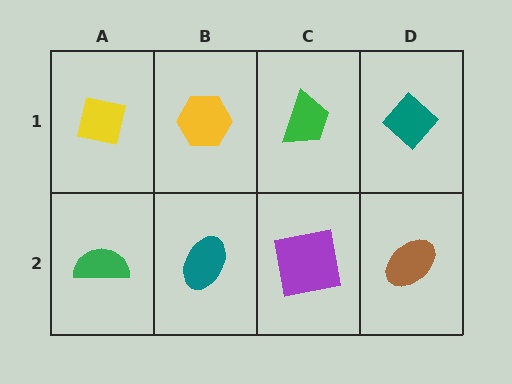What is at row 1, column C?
A green trapezoid.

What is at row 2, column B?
A teal ellipse.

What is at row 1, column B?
A yellow hexagon.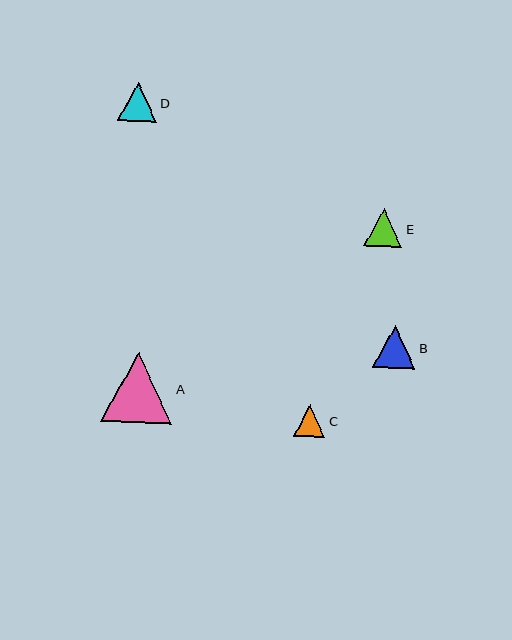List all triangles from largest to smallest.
From largest to smallest: A, B, D, E, C.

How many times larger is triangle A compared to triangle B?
Triangle A is approximately 1.7 times the size of triangle B.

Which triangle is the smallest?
Triangle C is the smallest with a size of approximately 32 pixels.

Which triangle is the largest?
Triangle A is the largest with a size of approximately 71 pixels.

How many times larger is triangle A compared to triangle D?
Triangle A is approximately 1.8 times the size of triangle D.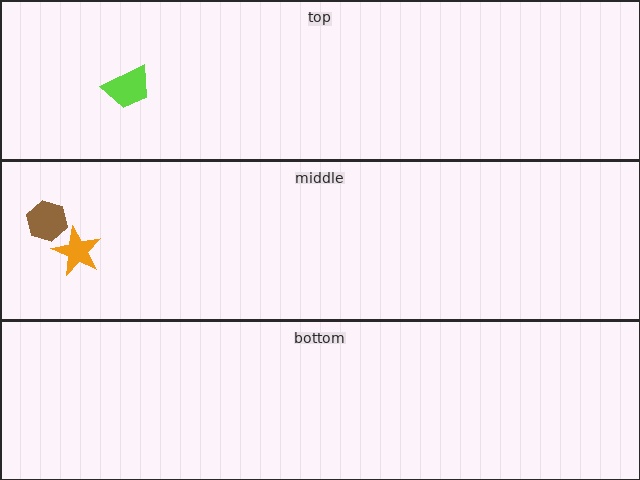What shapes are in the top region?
The lime trapezoid.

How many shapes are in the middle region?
2.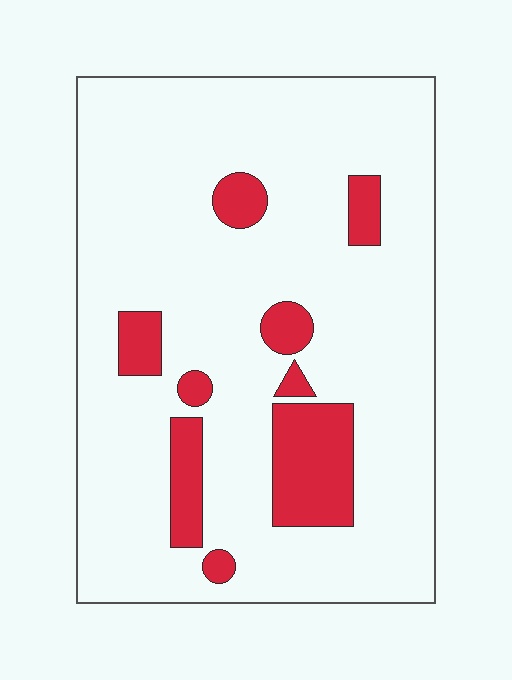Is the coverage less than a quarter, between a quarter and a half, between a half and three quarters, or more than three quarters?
Less than a quarter.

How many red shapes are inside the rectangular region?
9.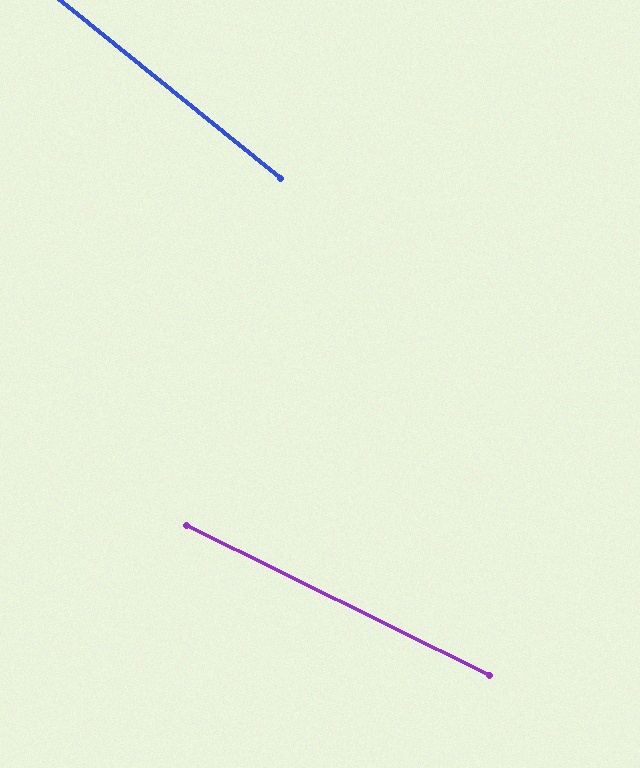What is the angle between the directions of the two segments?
Approximately 13 degrees.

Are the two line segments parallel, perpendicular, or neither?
Neither parallel nor perpendicular — they differ by about 13°.